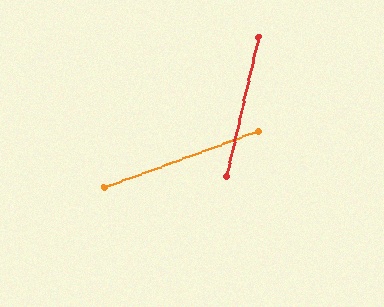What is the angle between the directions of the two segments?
Approximately 57 degrees.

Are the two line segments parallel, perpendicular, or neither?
Neither parallel nor perpendicular — they differ by about 57°.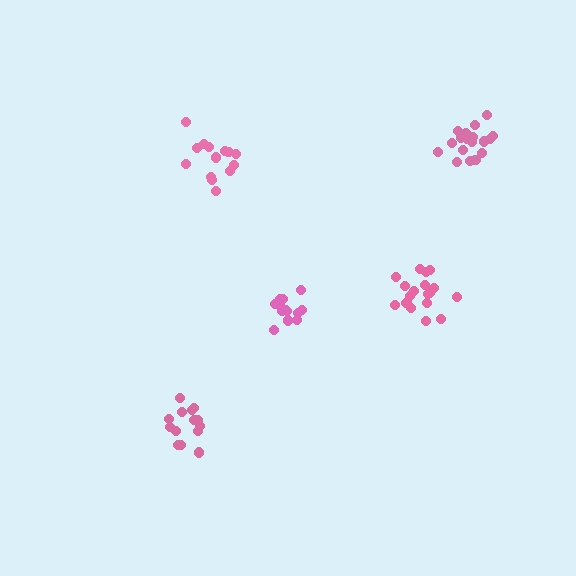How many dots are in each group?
Group 1: 14 dots, Group 2: 20 dots, Group 3: 14 dots, Group 4: 19 dots, Group 5: 14 dots (81 total).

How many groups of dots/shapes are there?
There are 5 groups.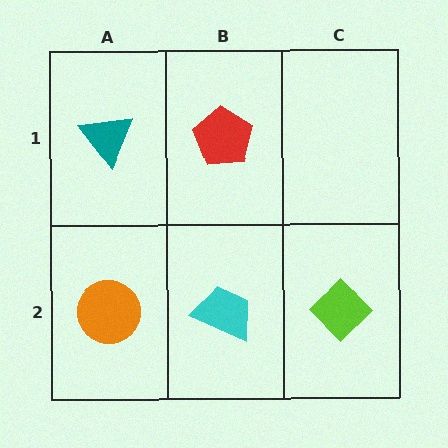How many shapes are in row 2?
3 shapes.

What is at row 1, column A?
A teal triangle.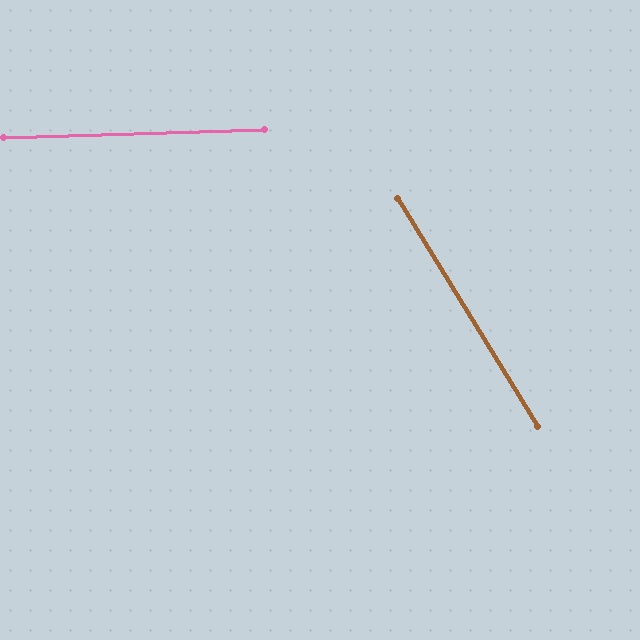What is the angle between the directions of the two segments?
Approximately 60 degrees.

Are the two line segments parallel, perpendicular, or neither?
Neither parallel nor perpendicular — they differ by about 60°.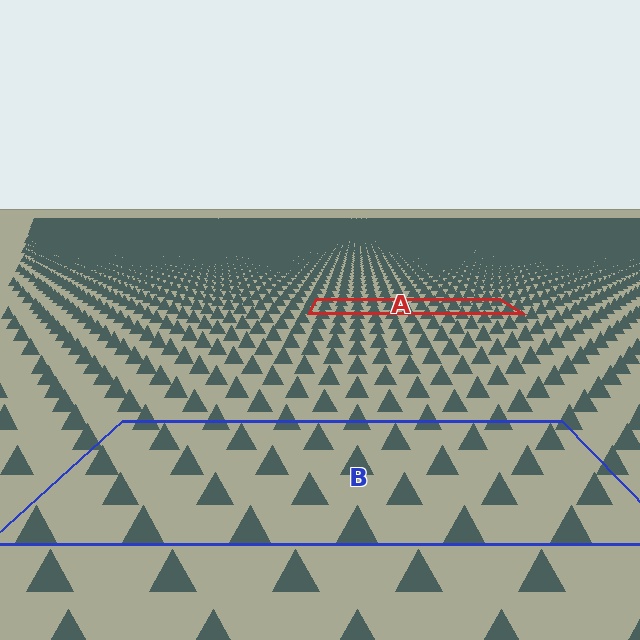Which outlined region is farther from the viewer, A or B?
Region A is farther from the viewer — the texture elements inside it appear smaller and more densely packed.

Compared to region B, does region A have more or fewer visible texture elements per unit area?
Region A has more texture elements per unit area — they are packed more densely because it is farther away.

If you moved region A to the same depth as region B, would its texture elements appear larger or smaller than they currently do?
They would appear larger. At a closer depth, the same texture elements are projected at a bigger on-screen size.